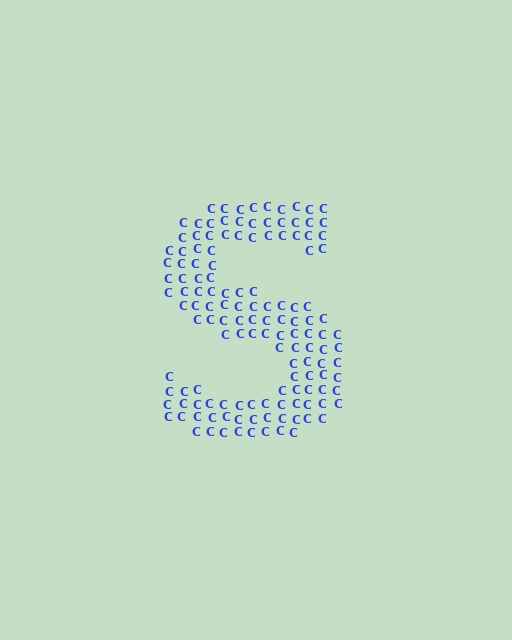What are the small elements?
The small elements are letter C's.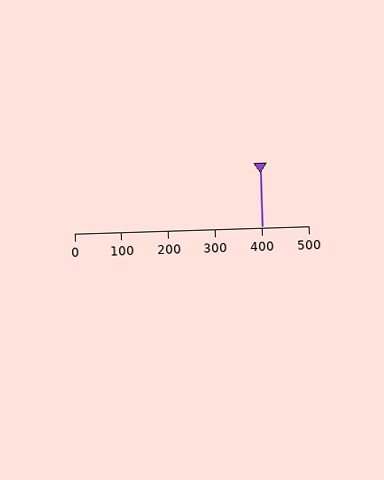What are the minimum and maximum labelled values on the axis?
The axis runs from 0 to 500.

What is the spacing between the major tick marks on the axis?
The major ticks are spaced 100 apart.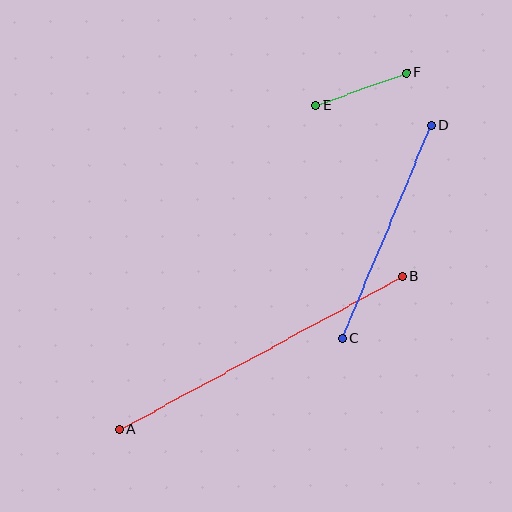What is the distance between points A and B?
The distance is approximately 322 pixels.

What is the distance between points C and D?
The distance is approximately 231 pixels.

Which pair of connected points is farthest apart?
Points A and B are farthest apart.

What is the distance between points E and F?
The distance is approximately 97 pixels.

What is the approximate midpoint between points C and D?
The midpoint is at approximately (387, 232) pixels.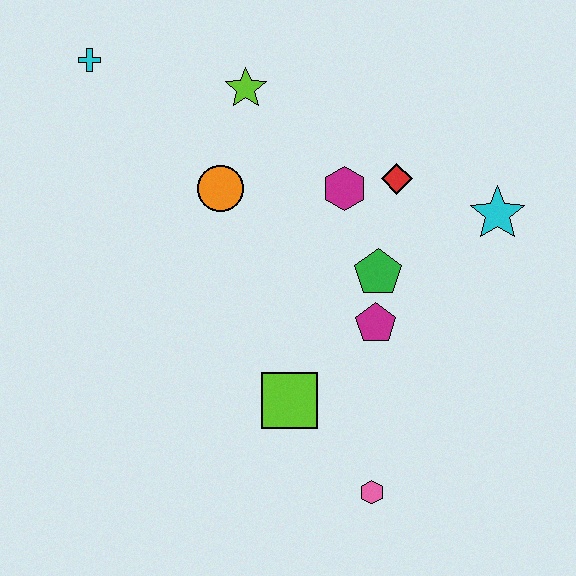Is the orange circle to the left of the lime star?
Yes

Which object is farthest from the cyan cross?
The pink hexagon is farthest from the cyan cross.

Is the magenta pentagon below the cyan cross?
Yes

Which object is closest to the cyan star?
The red diamond is closest to the cyan star.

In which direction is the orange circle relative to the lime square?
The orange circle is above the lime square.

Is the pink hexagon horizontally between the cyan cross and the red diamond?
Yes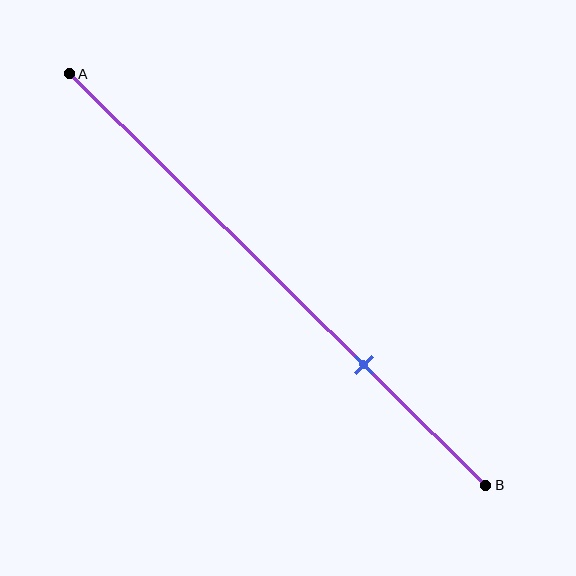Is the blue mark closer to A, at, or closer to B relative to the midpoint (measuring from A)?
The blue mark is closer to point B than the midpoint of segment AB.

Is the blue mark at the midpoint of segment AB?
No, the mark is at about 70% from A, not at the 50% midpoint.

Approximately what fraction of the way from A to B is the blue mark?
The blue mark is approximately 70% of the way from A to B.